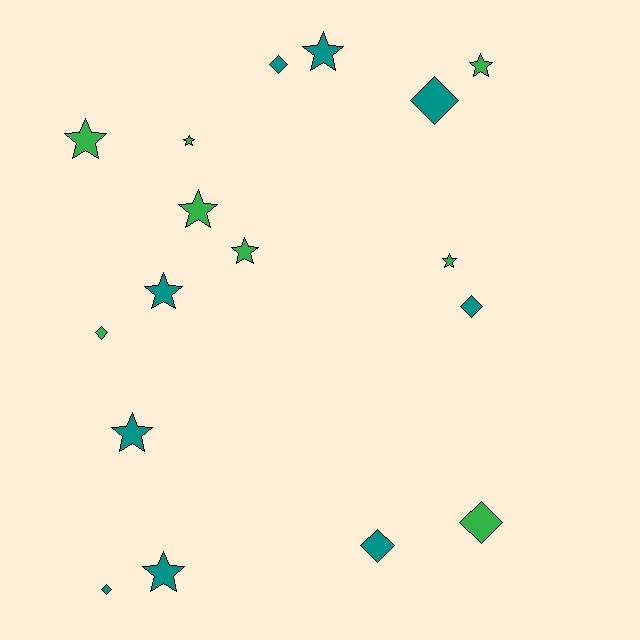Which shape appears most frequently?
Star, with 10 objects.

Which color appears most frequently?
Teal, with 9 objects.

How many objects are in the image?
There are 17 objects.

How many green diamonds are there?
There are 2 green diamonds.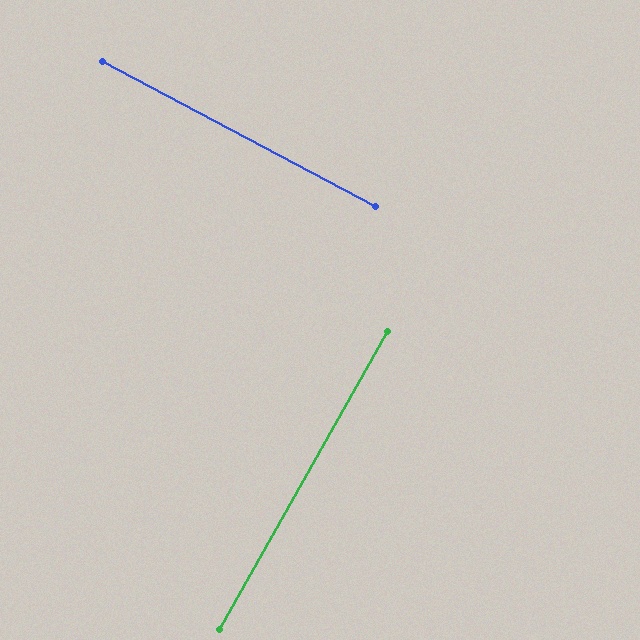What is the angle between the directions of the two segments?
Approximately 89 degrees.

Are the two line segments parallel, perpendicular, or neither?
Perpendicular — they meet at approximately 89°.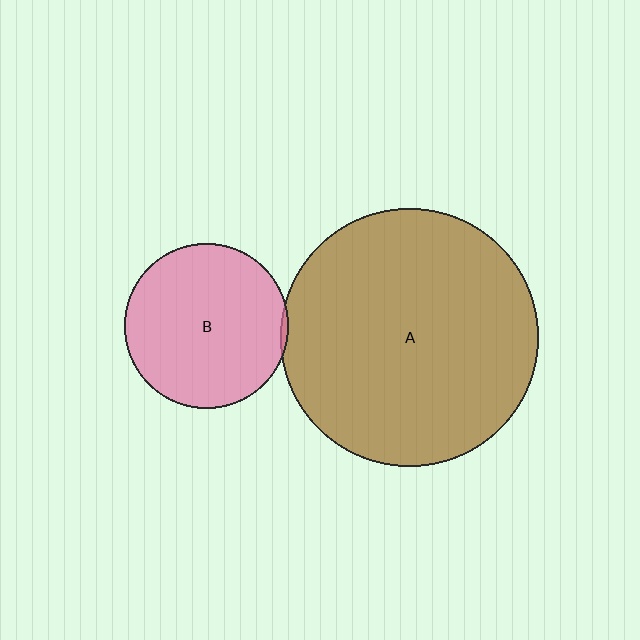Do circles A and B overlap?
Yes.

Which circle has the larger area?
Circle A (brown).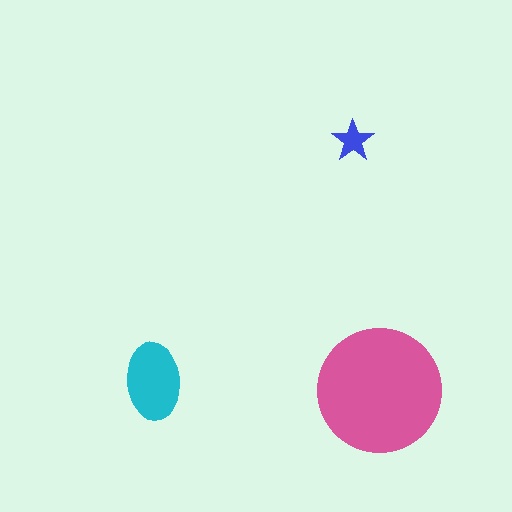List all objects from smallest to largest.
The blue star, the cyan ellipse, the pink circle.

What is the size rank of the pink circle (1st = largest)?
1st.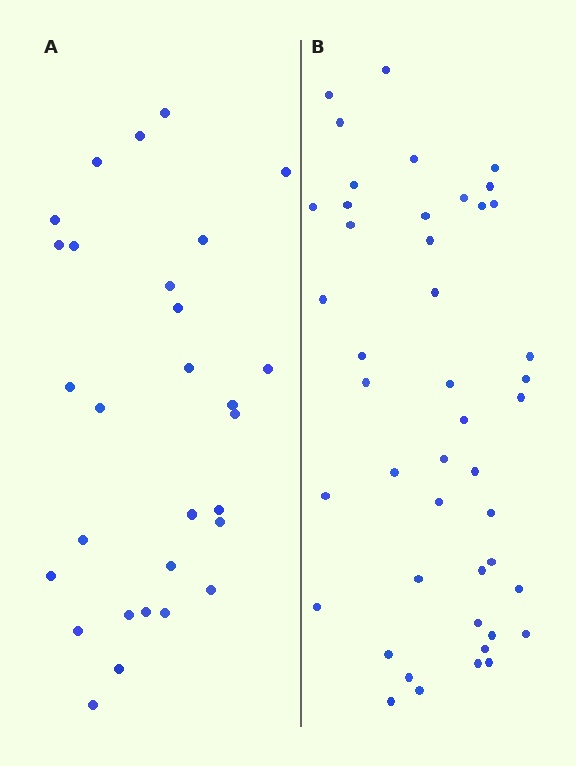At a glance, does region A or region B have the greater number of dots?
Region B (the right region) has more dots.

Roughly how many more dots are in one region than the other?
Region B has approximately 15 more dots than region A.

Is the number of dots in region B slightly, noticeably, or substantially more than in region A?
Region B has substantially more. The ratio is roughly 1.6 to 1.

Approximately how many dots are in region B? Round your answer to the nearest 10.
About 40 dots. (The exact count is 45, which rounds to 40.)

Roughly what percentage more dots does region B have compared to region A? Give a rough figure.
About 55% more.